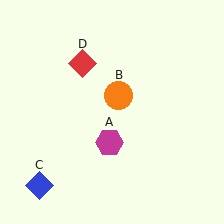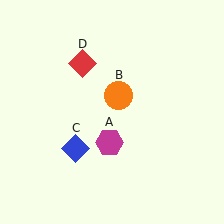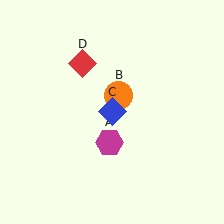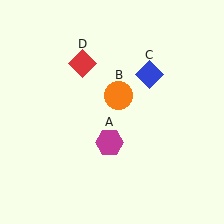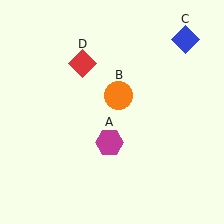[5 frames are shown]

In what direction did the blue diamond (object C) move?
The blue diamond (object C) moved up and to the right.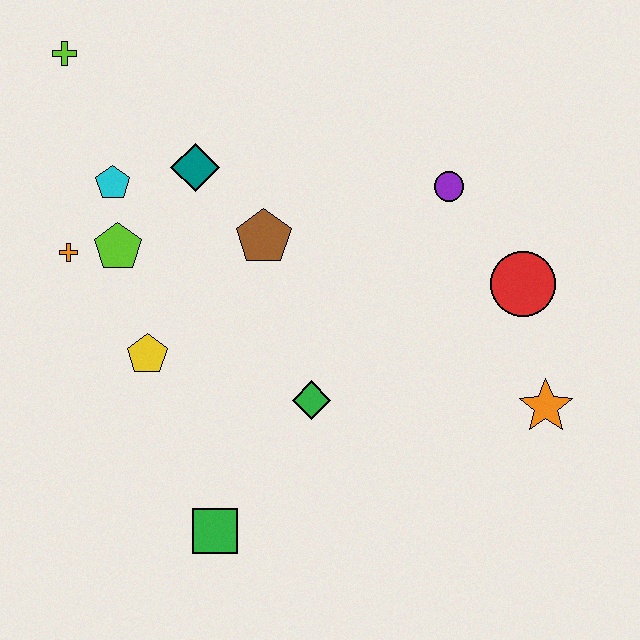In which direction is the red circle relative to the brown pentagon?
The red circle is to the right of the brown pentagon.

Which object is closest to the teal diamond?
The cyan pentagon is closest to the teal diamond.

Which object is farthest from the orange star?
The lime cross is farthest from the orange star.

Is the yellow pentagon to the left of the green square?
Yes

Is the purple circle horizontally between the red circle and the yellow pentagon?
Yes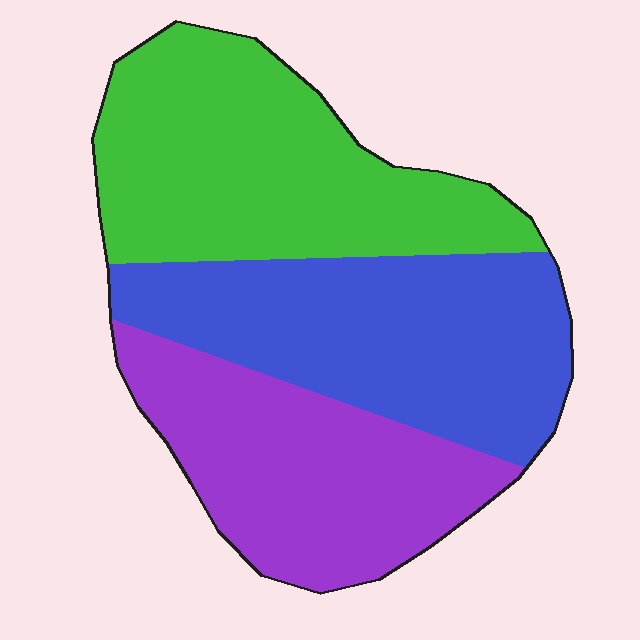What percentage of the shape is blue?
Blue covers 35% of the shape.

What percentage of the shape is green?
Green covers about 35% of the shape.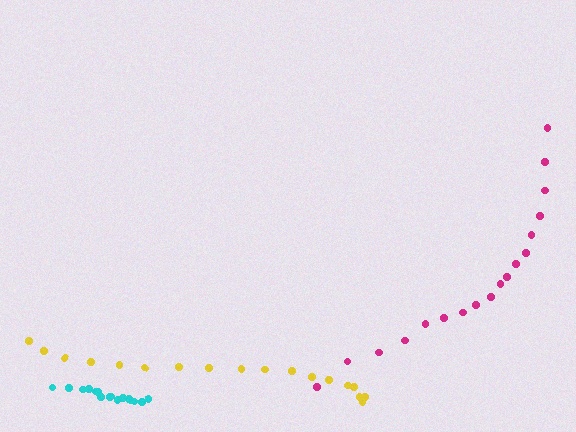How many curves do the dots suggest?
There are 3 distinct paths.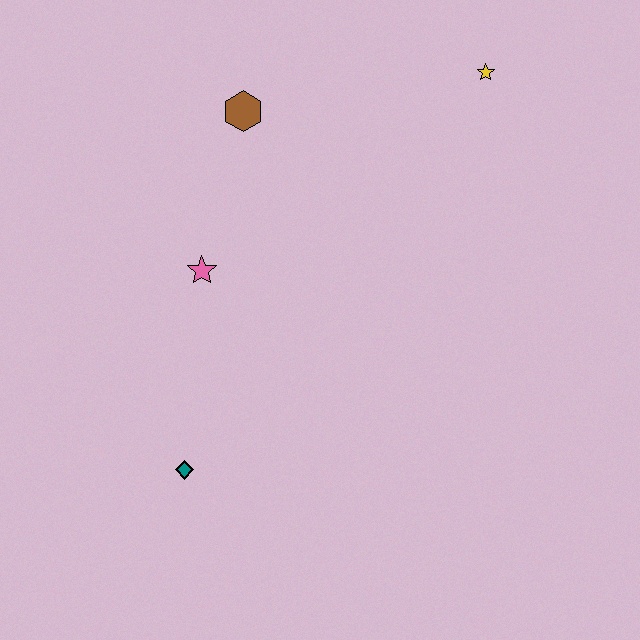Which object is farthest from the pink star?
The yellow star is farthest from the pink star.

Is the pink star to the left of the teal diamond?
No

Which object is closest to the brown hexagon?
The pink star is closest to the brown hexagon.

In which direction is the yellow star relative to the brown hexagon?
The yellow star is to the right of the brown hexagon.